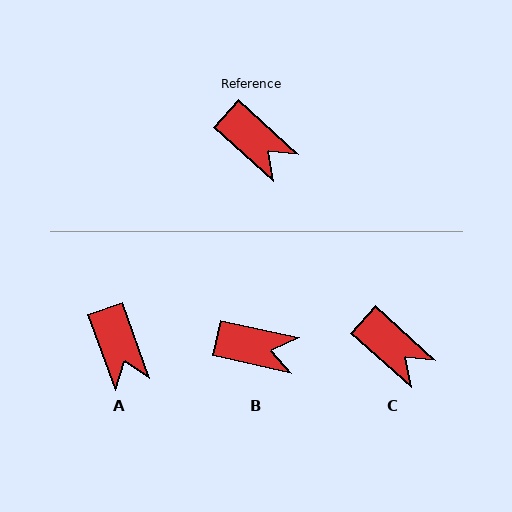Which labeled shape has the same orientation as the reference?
C.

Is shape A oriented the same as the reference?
No, it is off by about 28 degrees.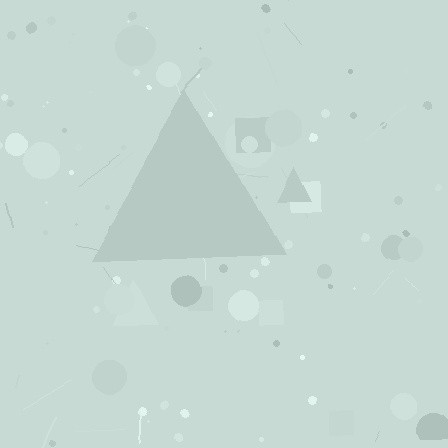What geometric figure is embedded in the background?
A triangle is embedded in the background.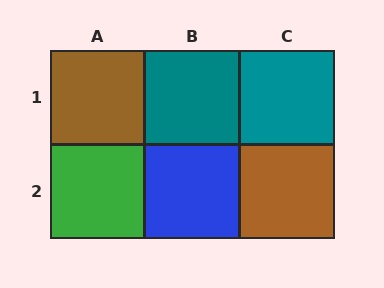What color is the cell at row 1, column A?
Brown.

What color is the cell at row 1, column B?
Teal.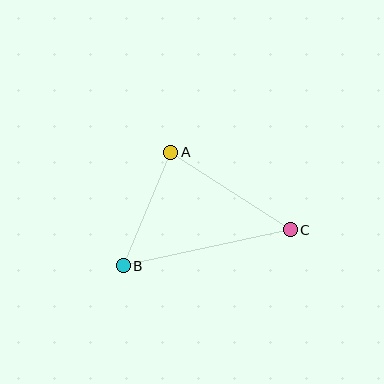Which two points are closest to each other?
Points A and B are closest to each other.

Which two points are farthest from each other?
Points B and C are farthest from each other.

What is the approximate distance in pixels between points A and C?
The distance between A and C is approximately 142 pixels.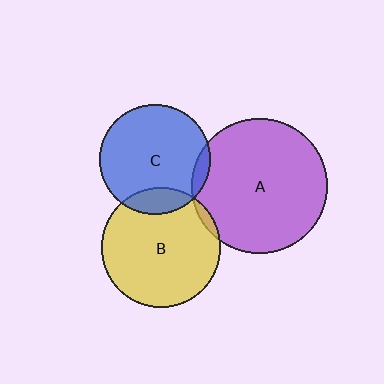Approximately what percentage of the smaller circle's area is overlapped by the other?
Approximately 15%.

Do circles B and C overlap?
Yes.